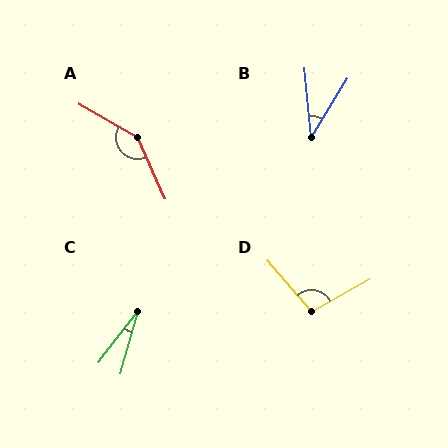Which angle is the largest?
A, at approximately 144 degrees.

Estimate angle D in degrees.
Approximately 101 degrees.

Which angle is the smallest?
C, at approximately 23 degrees.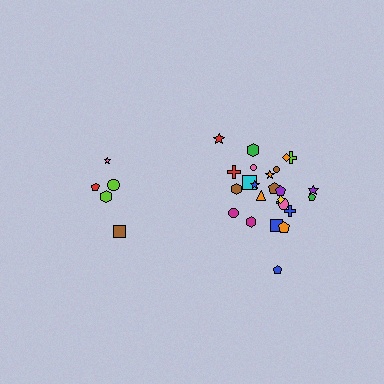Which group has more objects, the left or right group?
The right group.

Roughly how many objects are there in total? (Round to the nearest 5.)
Roughly 30 objects in total.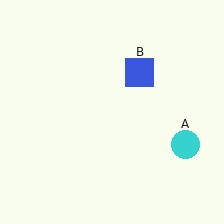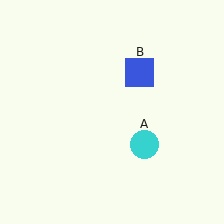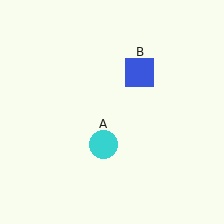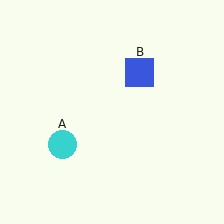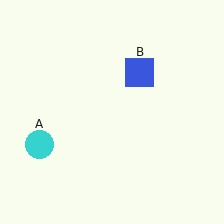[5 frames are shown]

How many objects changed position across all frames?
1 object changed position: cyan circle (object A).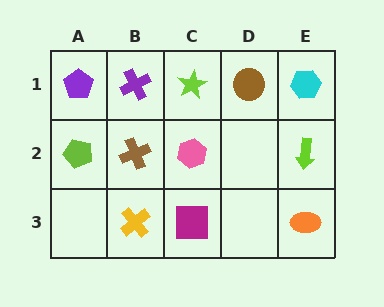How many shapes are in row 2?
4 shapes.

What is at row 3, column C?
A magenta square.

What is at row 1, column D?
A brown circle.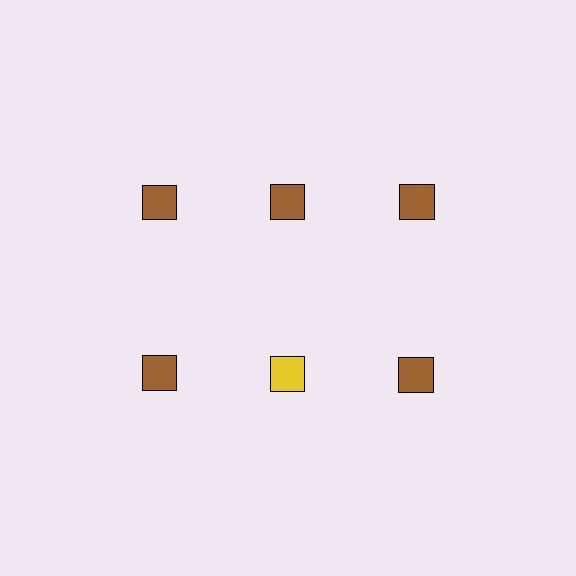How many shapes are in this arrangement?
There are 6 shapes arranged in a grid pattern.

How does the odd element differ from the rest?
It has a different color: yellow instead of brown.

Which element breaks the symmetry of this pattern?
The yellow square in the second row, second from left column breaks the symmetry. All other shapes are brown squares.